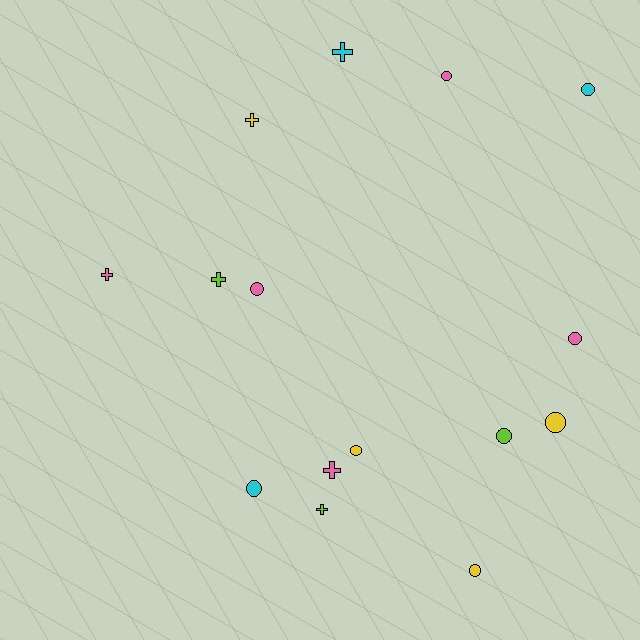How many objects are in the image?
There are 15 objects.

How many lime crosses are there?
There are 2 lime crosses.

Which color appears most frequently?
Pink, with 5 objects.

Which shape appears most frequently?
Circle, with 9 objects.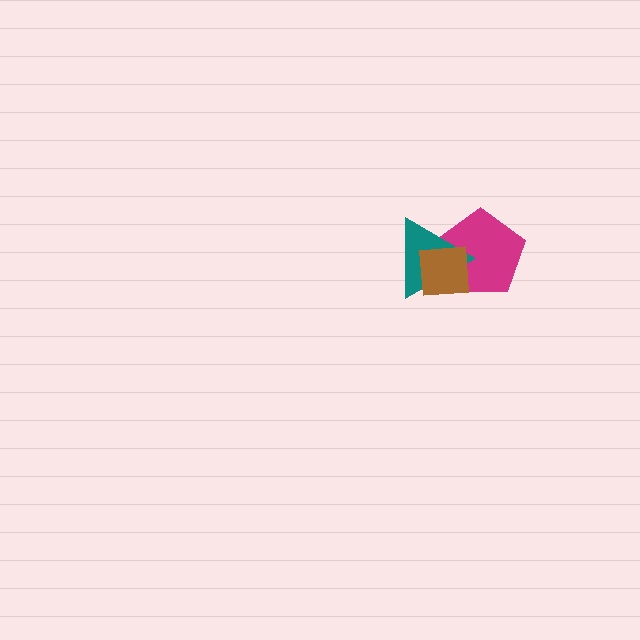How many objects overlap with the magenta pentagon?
2 objects overlap with the magenta pentagon.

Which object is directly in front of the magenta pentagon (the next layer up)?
The teal triangle is directly in front of the magenta pentagon.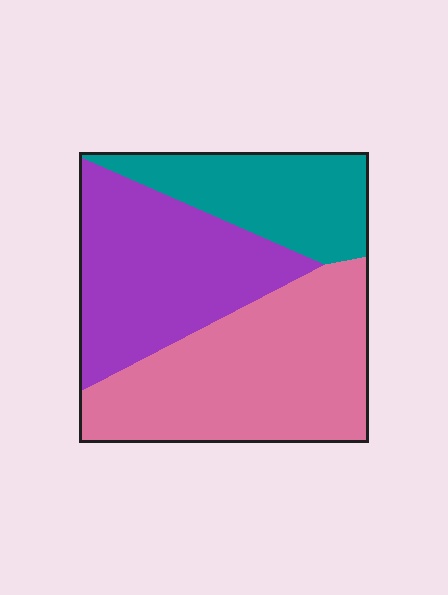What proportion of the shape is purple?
Purple takes up about one third (1/3) of the shape.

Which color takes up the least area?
Teal, at roughly 25%.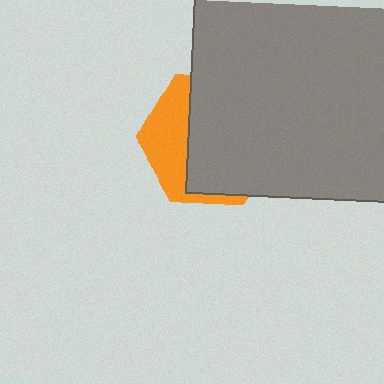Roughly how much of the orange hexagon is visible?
A small part of it is visible (roughly 35%).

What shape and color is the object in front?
The object in front is a gray square.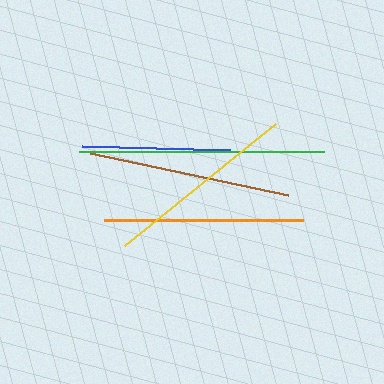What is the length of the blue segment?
The blue segment is approximately 148 pixels long.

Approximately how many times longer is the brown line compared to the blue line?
The brown line is approximately 1.4 times the length of the blue line.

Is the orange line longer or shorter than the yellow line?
The orange line is longer than the yellow line.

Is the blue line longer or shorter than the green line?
The green line is longer than the blue line.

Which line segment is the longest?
The green line is the longest at approximately 245 pixels.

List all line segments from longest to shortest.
From longest to shortest: green, brown, orange, yellow, blue.